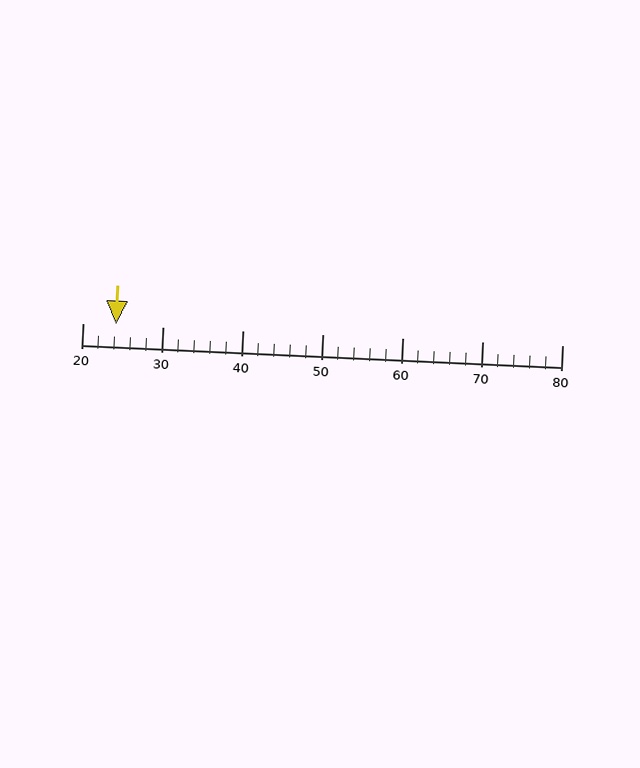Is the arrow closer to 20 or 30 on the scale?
The arrow is closer to 20.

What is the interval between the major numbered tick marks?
The major tick marks are spaced 10 units apart.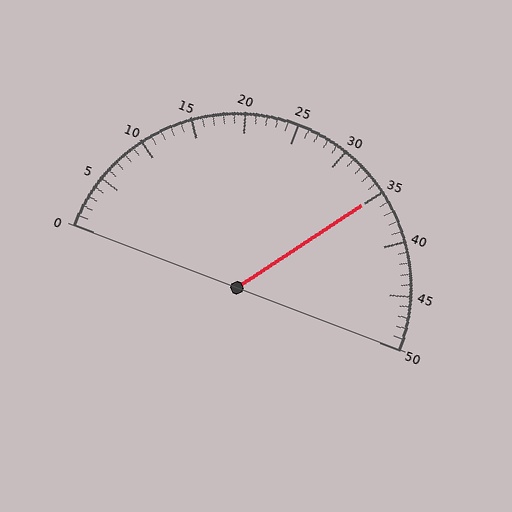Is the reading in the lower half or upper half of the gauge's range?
The reading is in the upper half of the range (0 to 50).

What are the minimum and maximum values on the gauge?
The gauge ranges from 0 to 50.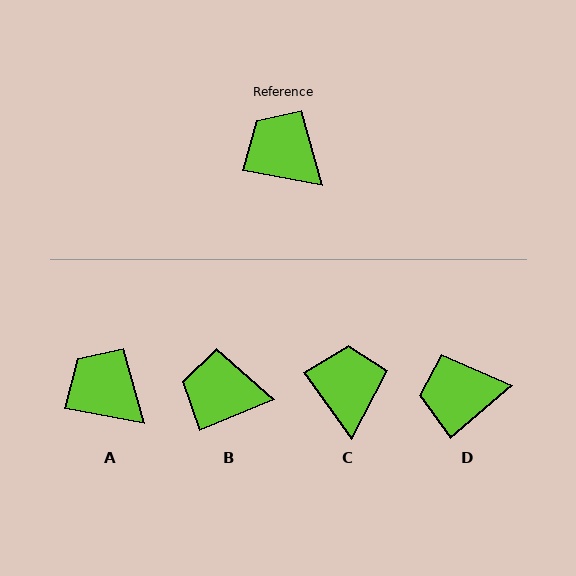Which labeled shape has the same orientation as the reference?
A.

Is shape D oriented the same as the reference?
No, it is off by about 51 degrees.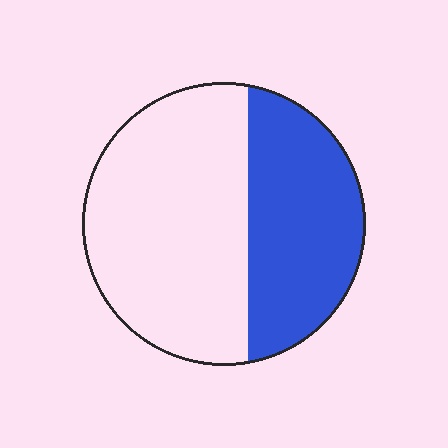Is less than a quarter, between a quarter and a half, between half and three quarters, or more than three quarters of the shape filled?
Between a quarter and a half.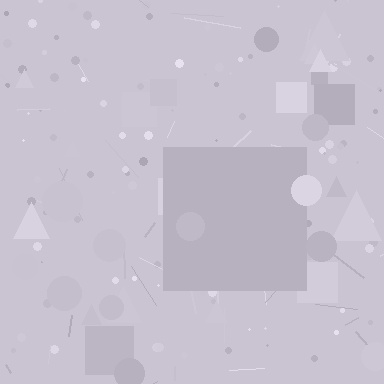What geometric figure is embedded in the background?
A square is embedded in the background.